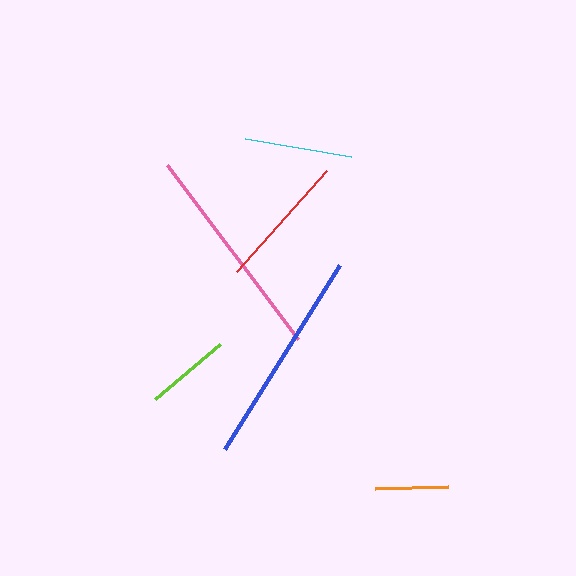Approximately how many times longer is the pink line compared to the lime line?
The pink line is approximately 2.6 times the length of the lime line.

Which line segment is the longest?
The pink line is the longest at approximately 218 pixels.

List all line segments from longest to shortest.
From longest to shortest: pink, blue, red, cyan, lime, orange.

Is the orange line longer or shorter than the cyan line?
The cyan line is longer than the orange line.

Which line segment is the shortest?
The orange line is the shortest at approximately 74 pixels.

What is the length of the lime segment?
The lime segment is approximately 85 pixels long.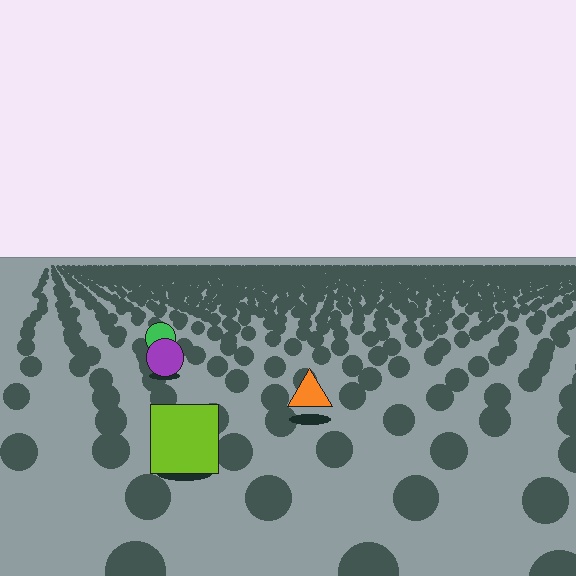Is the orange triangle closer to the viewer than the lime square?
No. The lime square is closer — you can tell from the texture gradient: the ground texture is coarser near it.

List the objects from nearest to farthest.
From nearest to farthest: the lime square, the orange triangle, the purple circle, the green circle.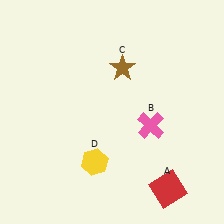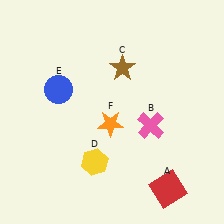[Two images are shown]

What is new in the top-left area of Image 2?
A blue circle (E) was added in the top-left area of Image 2.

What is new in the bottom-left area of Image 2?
An orange star (F) was added in the bottom-left area of Image 2.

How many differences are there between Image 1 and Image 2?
There are 2 differences between the two images.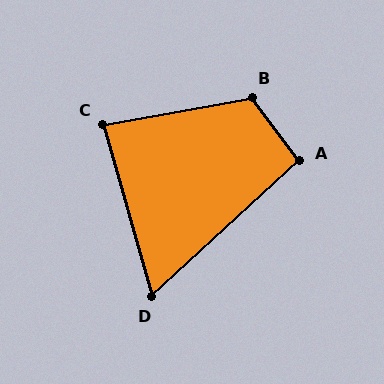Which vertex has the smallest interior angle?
D, at approximately 63 degrees.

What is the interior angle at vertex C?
Approximately 84 degrees (acute).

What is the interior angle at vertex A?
Approximately 96 degrees (obtuse).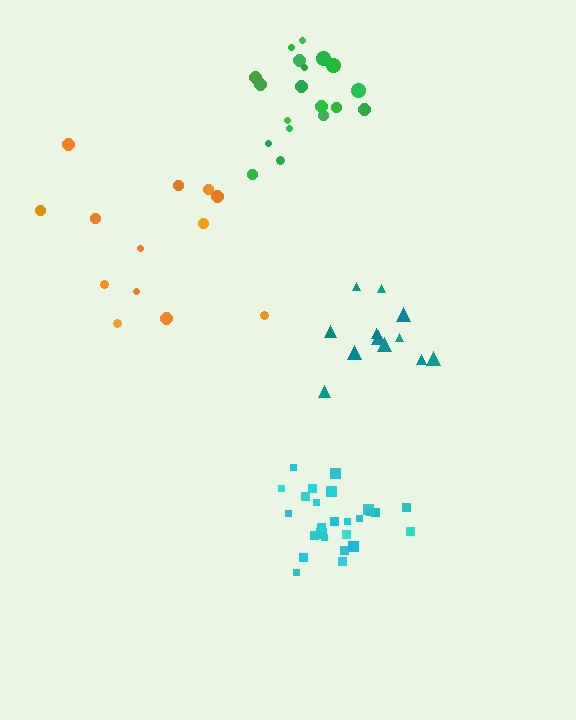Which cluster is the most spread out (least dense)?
Orange.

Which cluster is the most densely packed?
Cyan.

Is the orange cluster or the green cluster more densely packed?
Green.